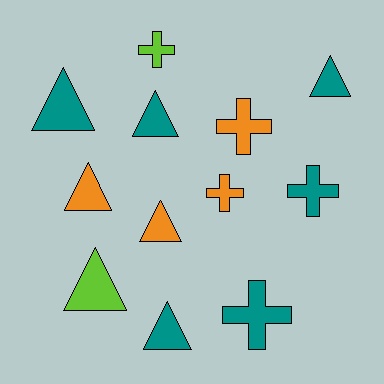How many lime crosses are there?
There is 1 lime cross.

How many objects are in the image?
There are 12 objects.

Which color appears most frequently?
Teal, with 6 objects.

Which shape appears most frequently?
Triangle, with 7 objects.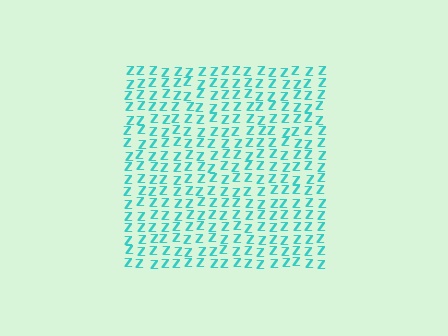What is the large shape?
The large shape is a square.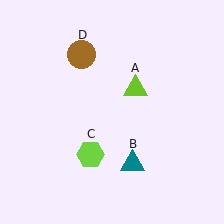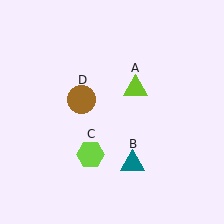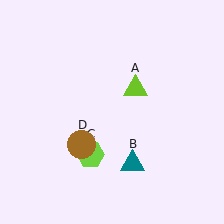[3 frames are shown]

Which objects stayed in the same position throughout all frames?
Lime triangle (object A) and teal triangle (object B) and lime hexagon (object C) remained stationary.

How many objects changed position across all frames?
1 object changed position: brown circle (object D).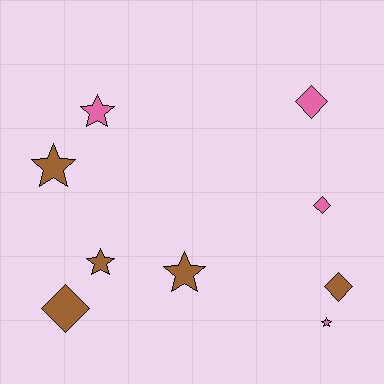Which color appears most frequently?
Brown, with 5 objects.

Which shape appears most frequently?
Star, with 5 objects.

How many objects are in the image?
There are 9 objects.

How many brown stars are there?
There are 3 brown stars.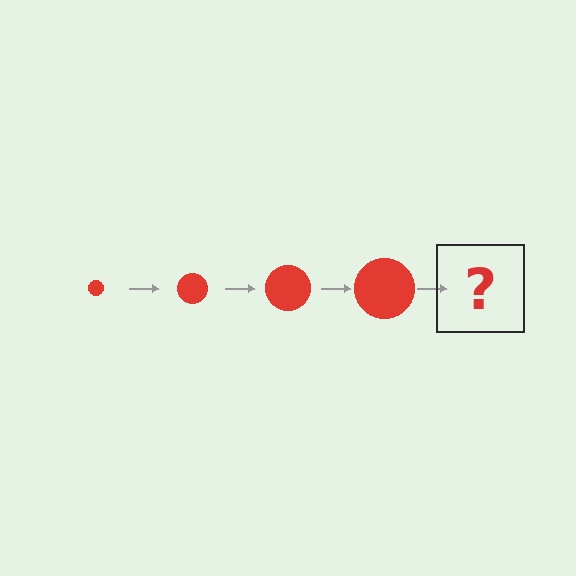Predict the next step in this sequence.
The next step is a red circle, larger than the previous one.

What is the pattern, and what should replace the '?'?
The pattern is that the circle gets progressively larger each step. The '?' should be a red circle, larger than the previous one.